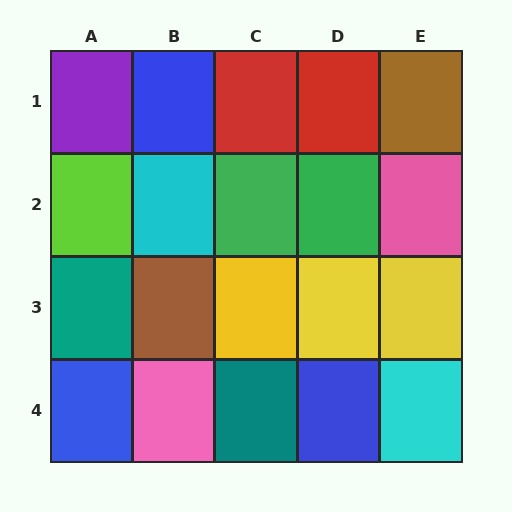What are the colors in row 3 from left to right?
Teal, brown, yellow, yellow, yellow.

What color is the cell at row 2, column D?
Green.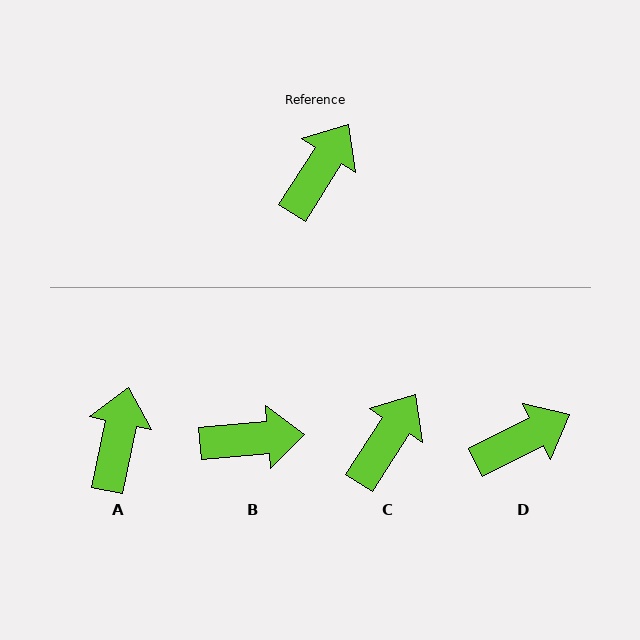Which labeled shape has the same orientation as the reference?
C.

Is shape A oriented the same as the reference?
No, it is off by about 21 degrees.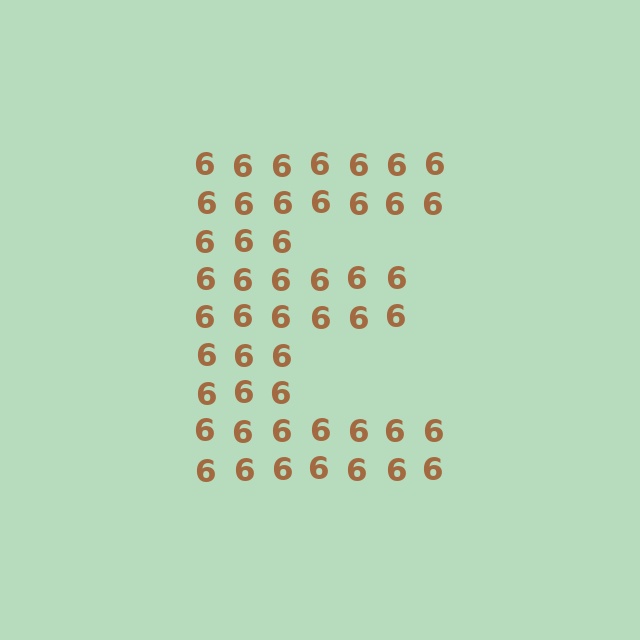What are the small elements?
The small elements are digit 6's.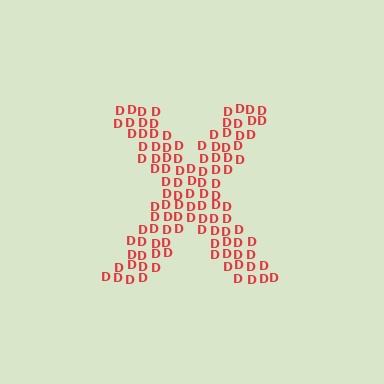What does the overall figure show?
The overall figure shows the letter X.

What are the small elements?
The small elements are letter D's.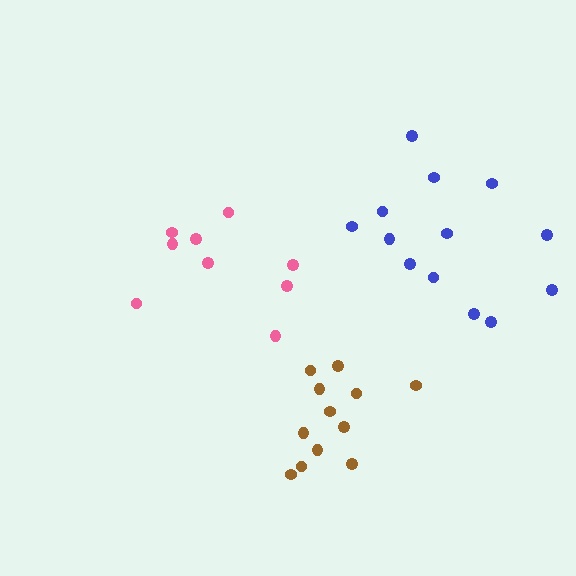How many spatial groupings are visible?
There are 3 spatial groupings.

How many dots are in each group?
Group 1: 9 dots, Group 2: 12 dots, Group 3: 13 dots (34 total).